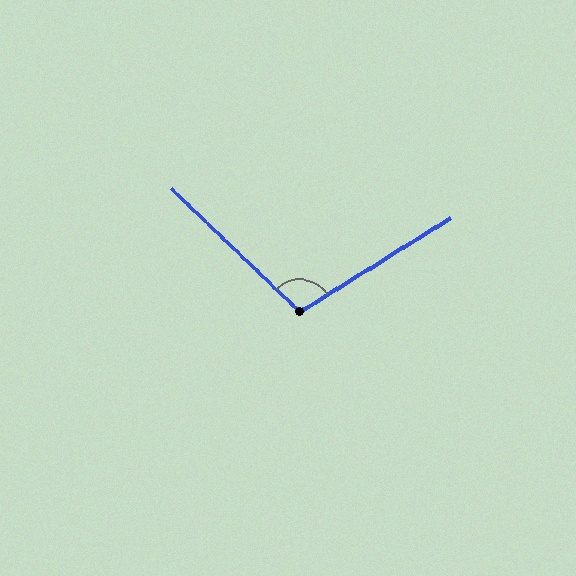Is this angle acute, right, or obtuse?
It is obtuse.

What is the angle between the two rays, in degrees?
Approximately 104 degrees.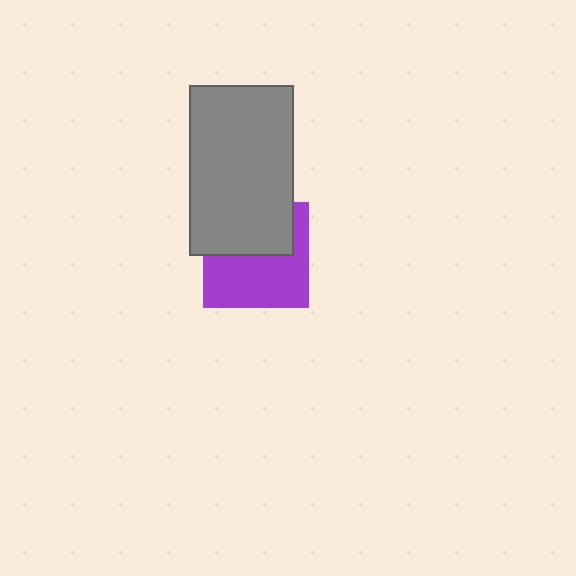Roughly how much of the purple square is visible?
About half of it is visible (roughly 57%).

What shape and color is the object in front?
The object in front is a gray rectangle.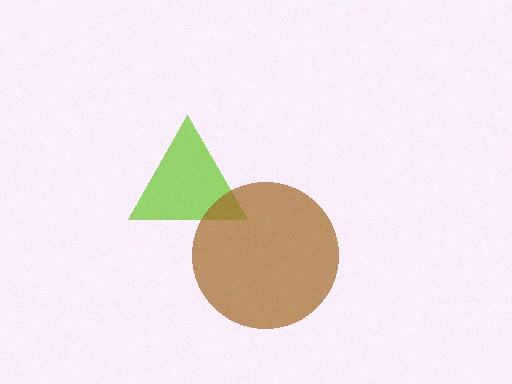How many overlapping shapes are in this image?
There are 2 overlapping shapes in the image.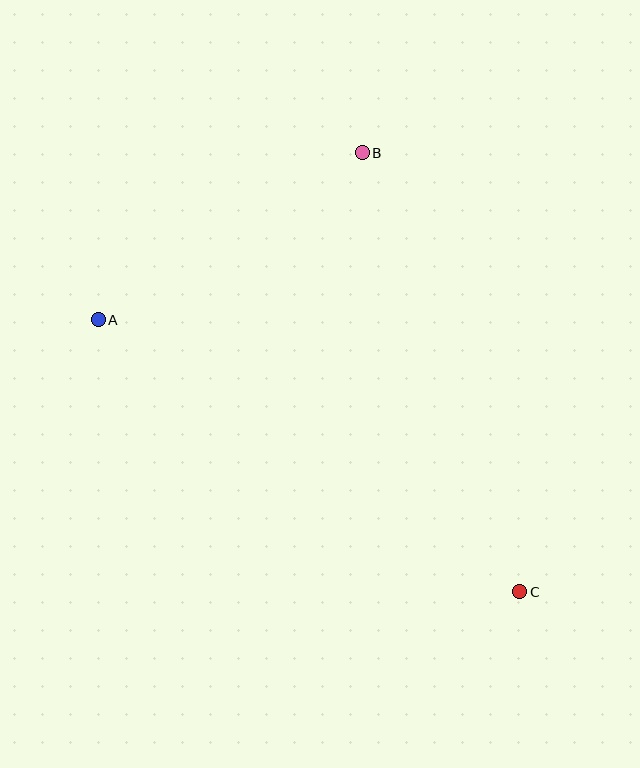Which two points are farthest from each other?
Points A and C are farthest from each other.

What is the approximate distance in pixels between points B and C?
The distance between B and C is approximately 466 pixels.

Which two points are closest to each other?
Points A and B are closest to each other.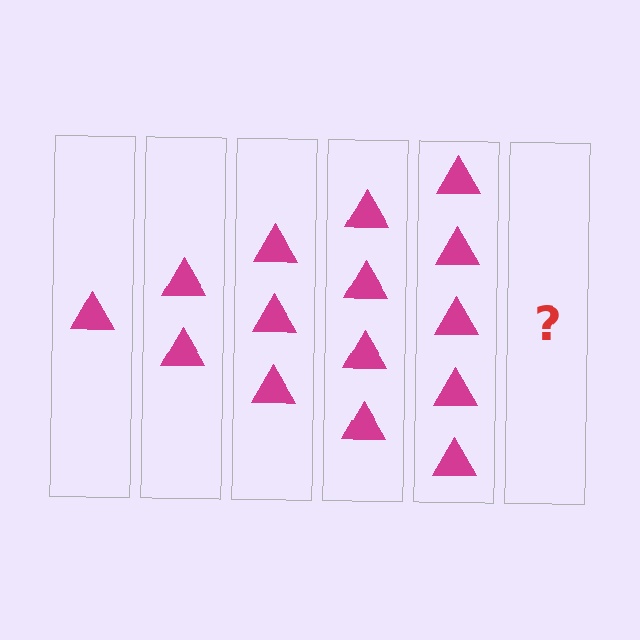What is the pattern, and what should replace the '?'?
The pattern is that each step adds one more triangle. The '?' should be 6 triangles.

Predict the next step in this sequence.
The next step is 6 triangles.